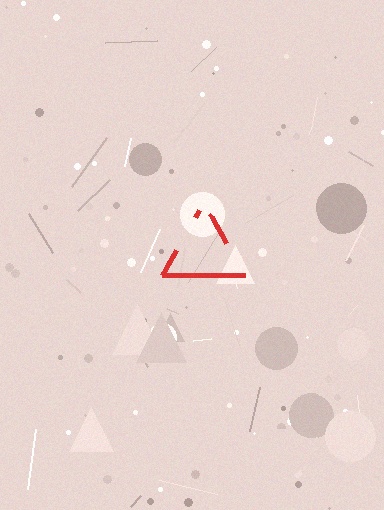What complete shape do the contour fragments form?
The contour fragments form a triangle.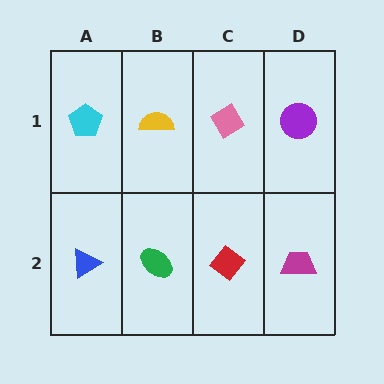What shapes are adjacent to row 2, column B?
A yellow semicircle (row 1, column B), a blue triangle (row 2, column A), a red diamond (row 2, column C).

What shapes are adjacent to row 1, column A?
A blue triangle (row 2, column A), a yellow semicircle (row 1, column B).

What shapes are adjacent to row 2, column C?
A pink diamond (row 1, column C), a green ellipse (row 2, column B), a magenta trapezoid (row 2, column D).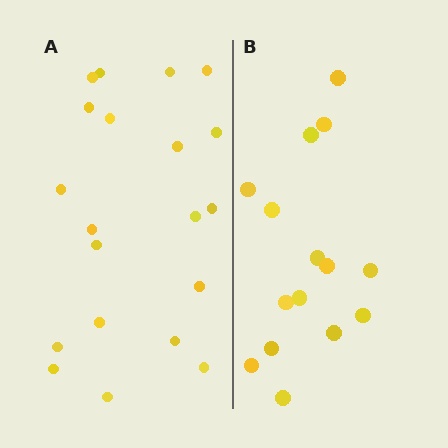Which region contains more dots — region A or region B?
Region A (the left region) has more dots.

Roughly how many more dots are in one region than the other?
Region A has about 5 more dots than region B.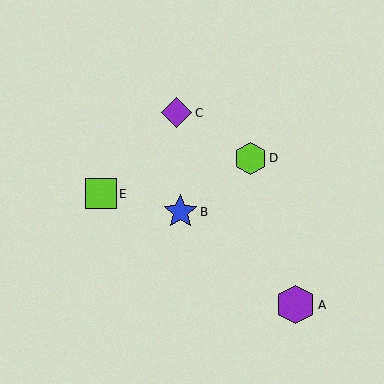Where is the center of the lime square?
The center of the lime square is at (101, 194).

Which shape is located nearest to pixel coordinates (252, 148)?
The lime hexagon (labeled D) at (251, 159) is nearest to that location.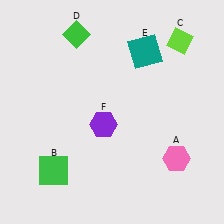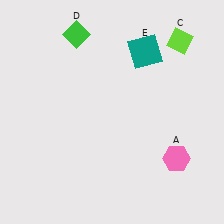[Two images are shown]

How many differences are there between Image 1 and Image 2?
There are 2 differences between the two images.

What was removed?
The green square (B), the purple hexagon (F) were removed in Image 2.